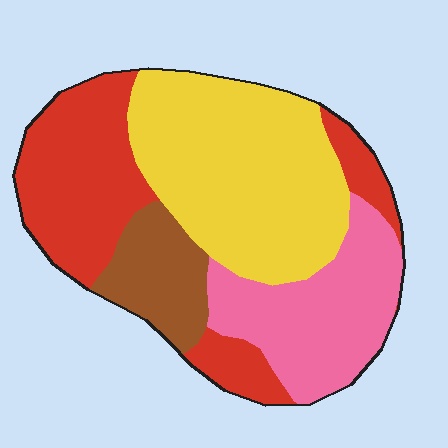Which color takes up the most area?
Yellow, at roughly 35%.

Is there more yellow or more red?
Yellow.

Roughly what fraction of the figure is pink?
Pink takes up about one fifth (1/5) of the figure.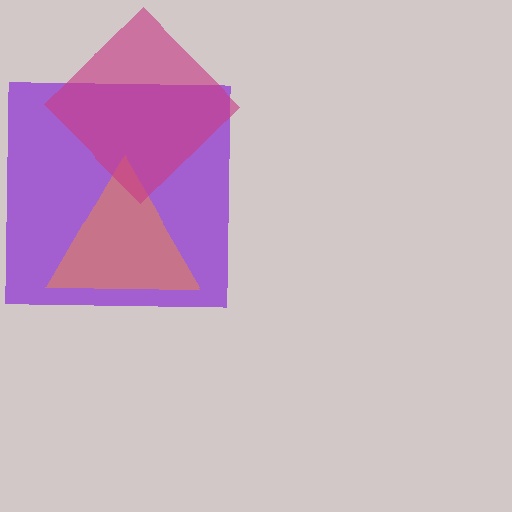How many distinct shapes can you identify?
There are 3 distinct shapes: a purple square, an orange triangle, a magenta diamond.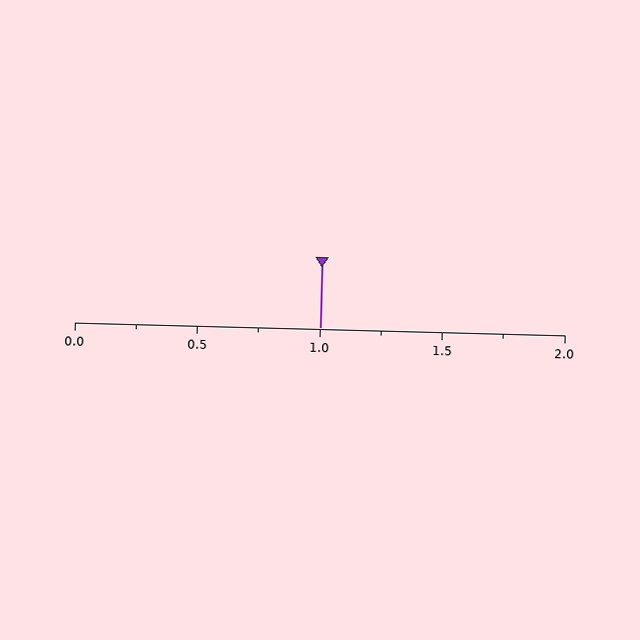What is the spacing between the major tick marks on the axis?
The major ticks are spaced 0.5 apart.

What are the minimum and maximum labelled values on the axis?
The axis runs from 0.0 to 2.0.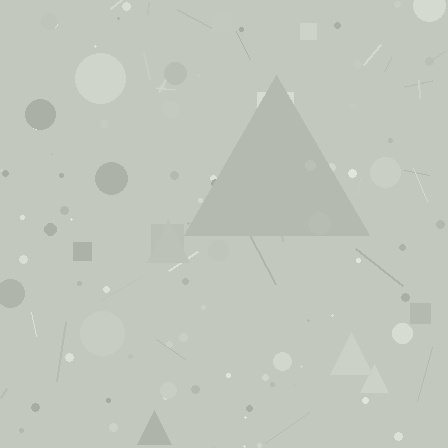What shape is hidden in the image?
A triangle is hidden in the image.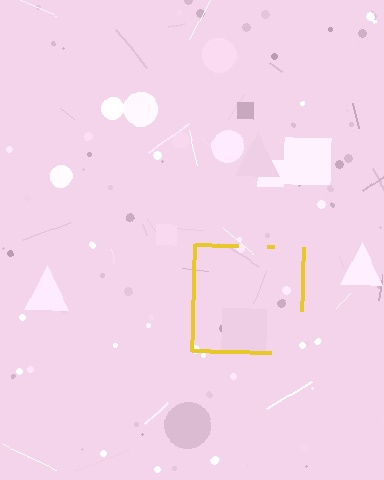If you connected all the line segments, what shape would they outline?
They would outline a square.